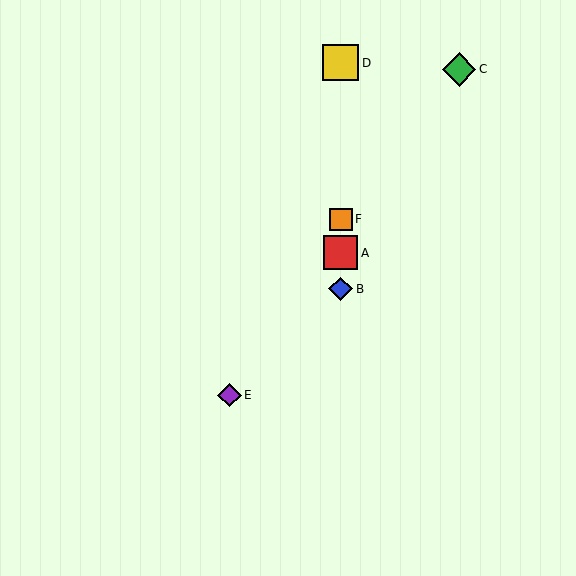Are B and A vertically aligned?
Yes, both are at x≈341.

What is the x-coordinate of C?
Object C is at x≈459.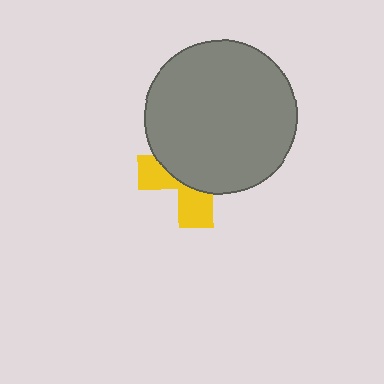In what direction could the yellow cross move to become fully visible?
The yellow cross could move down. That would shift it out from behind the gray circle entirely.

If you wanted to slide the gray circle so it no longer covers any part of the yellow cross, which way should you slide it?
Slide it up — that is the most direct way to separate the two shapes.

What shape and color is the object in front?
The object in front is a gray circle.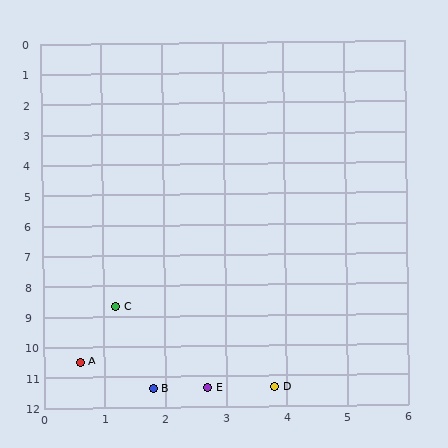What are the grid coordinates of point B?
Point B is at approximately (1.8, 11.4).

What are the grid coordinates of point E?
Point E is at approximately (2.7, 11.4).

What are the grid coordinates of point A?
Point A is at approximately (0.6, 10.5).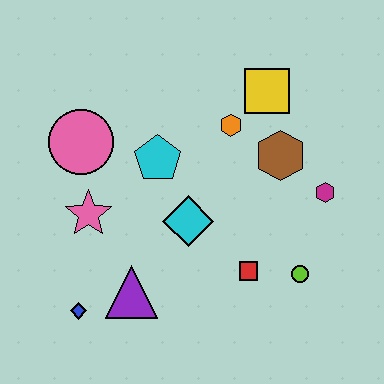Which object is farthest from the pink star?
The magenta hexagon is farthest from the pink star.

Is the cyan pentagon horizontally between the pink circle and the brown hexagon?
Yes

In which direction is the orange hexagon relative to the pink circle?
The orange hexagon is to the right of the pink circle.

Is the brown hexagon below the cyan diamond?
No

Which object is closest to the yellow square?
The orange hexagon is closest to the yellow square.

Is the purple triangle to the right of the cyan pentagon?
No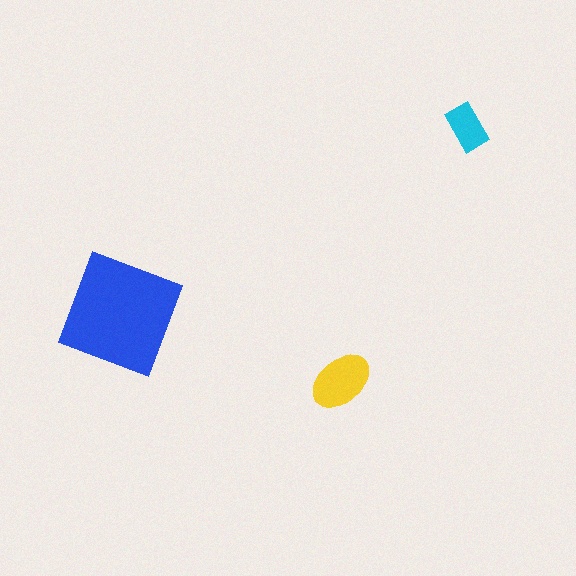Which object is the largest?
The blue square.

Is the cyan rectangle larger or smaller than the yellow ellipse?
Smaller.